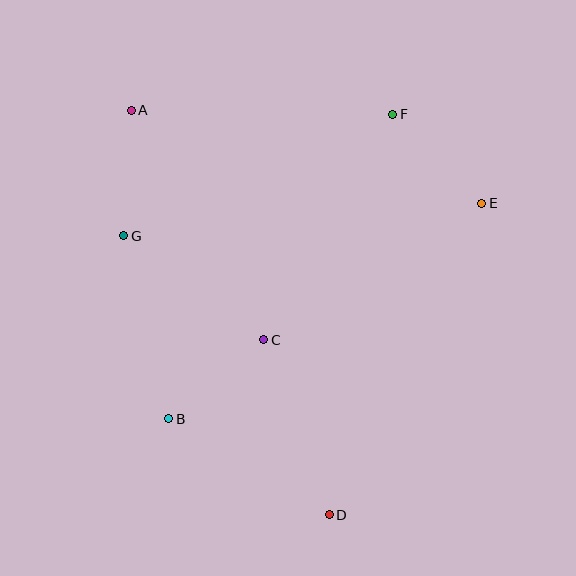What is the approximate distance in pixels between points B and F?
The distance between B and F is approximately 378 pixels.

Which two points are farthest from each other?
Points A and D are farthest from each other.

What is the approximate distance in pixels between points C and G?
The distance between C and G is approximately 174 pixels.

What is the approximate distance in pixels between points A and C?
The distance between A and C is approximately 265 pixels.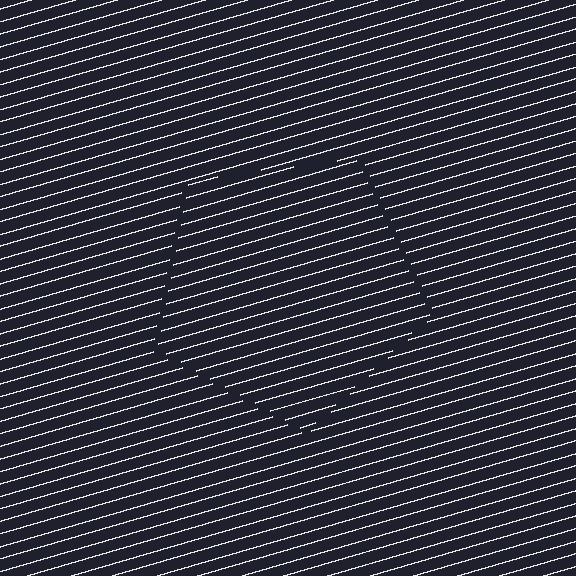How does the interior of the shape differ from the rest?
The interior of the shape contains the same grating, shifted by half a period — the contour is defined by the phase discontinuity where line-ends from the inner and outer gratings abut.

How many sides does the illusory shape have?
5 sides — the line-ends trace a pentagon.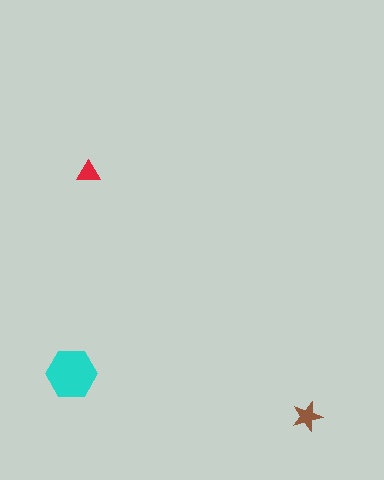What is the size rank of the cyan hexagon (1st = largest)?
1st.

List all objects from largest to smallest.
The cyan hexagon, the brown star, the red triangle.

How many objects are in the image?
There are 3 objects in the image.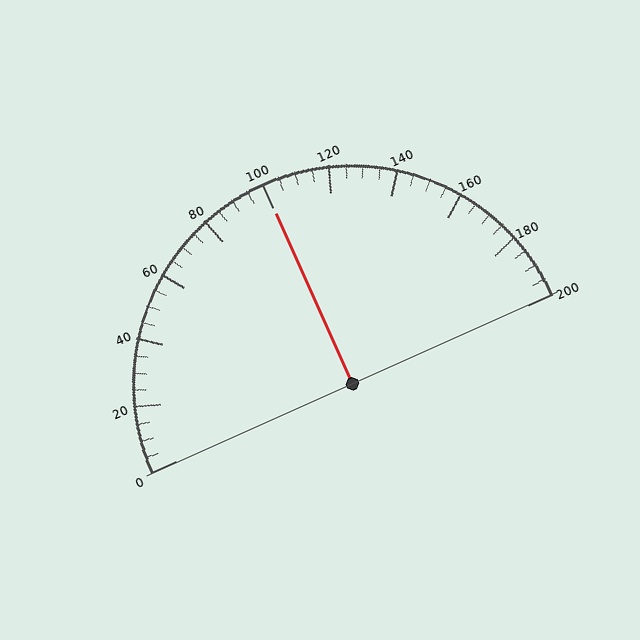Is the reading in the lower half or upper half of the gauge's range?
The reading is in the upper half of the range (0 to 200).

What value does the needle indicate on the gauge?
The needle indicates approximately 100.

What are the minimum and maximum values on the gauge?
The gauge ranges from 0 to 200.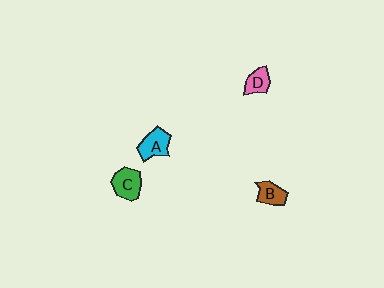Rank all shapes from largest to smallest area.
From largest to smallest: C (green), A (cyan), B (brown), D (pink).